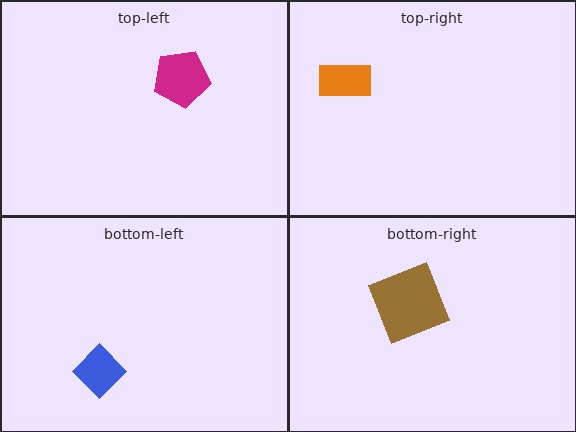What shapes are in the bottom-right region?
The brown square.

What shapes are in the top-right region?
The orange rectangle.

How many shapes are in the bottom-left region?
1.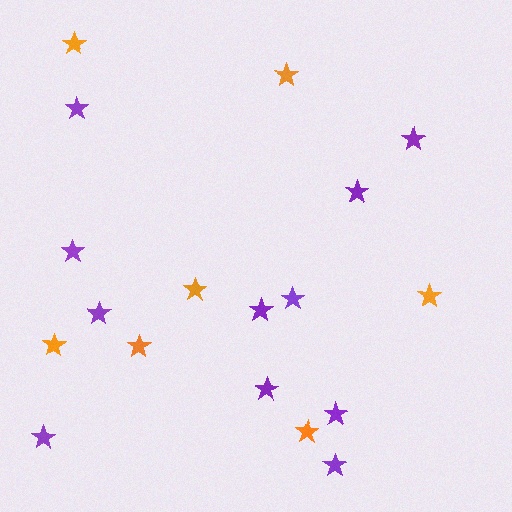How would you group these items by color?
There are 2 groups: one group of purple stars (11) and one group of orange stars (7).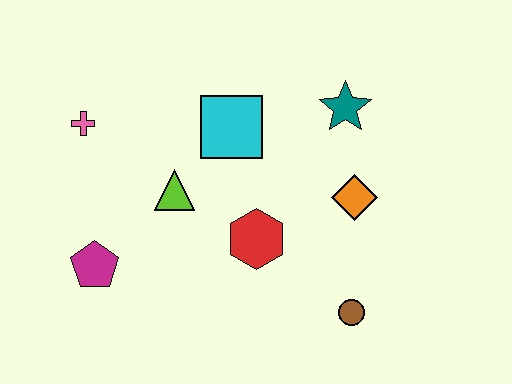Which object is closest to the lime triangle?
The cyan square is closest to the lime triangle.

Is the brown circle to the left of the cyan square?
No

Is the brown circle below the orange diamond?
Yes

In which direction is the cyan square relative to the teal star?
The cyan square is to the left of the teal star.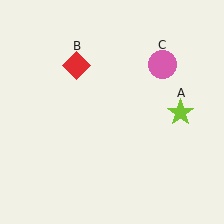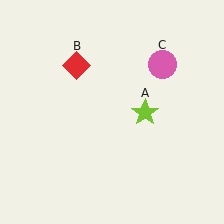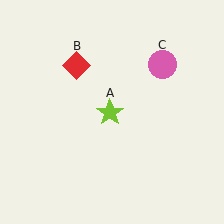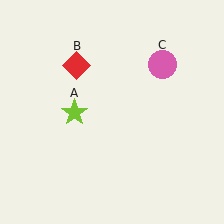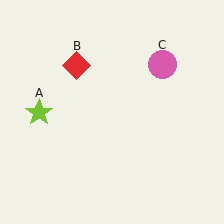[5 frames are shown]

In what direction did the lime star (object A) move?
The lime star (object A) moved left.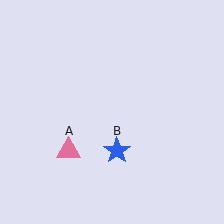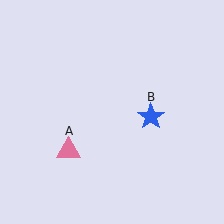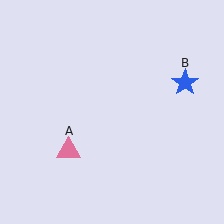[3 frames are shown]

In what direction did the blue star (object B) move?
The blue star (object B) moved up and to the right.